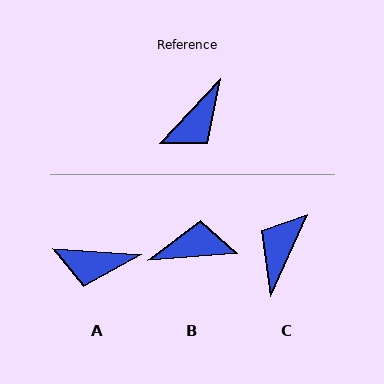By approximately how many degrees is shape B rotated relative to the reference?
Approximately 139 degrees counter-clockwise.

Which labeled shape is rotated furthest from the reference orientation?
C, about 161 degrees away.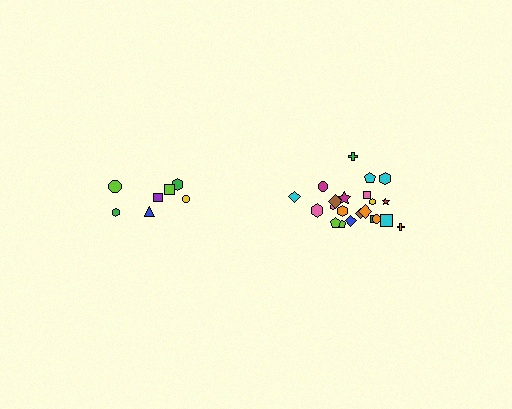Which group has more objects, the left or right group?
The right group.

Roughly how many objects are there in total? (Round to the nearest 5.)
Roughly 30 objects in total.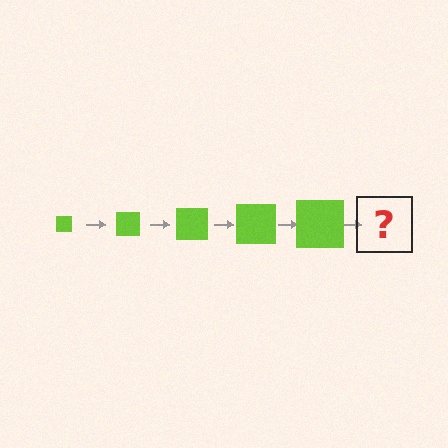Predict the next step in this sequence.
The next step is a lime square, larger than the previous one.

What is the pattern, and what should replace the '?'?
The pattern is that the square gets progressively larger each step. The '?' should be a lime square, larger than the previous one.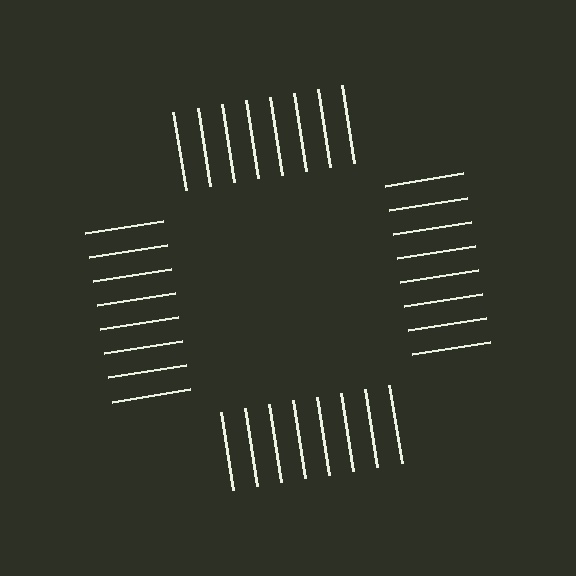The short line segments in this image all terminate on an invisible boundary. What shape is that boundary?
An illusory square — the line segments terminate on its edges but no continuous stroke is drawn.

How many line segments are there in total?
32 — 8 along each of the 4 edges.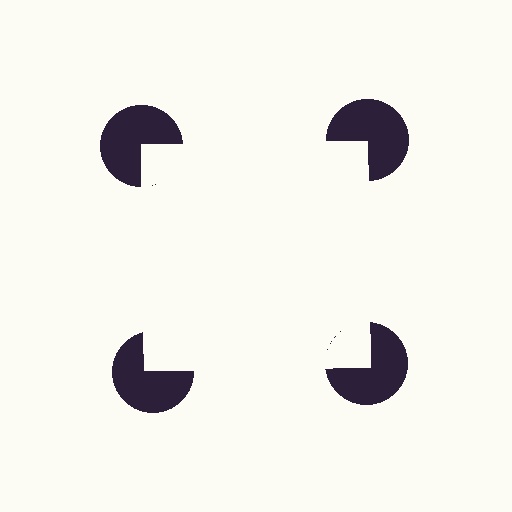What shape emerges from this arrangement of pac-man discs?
An illusory square — its edges are inferred from the aligned wedge cuts in the pac-man discs, not physically drawn.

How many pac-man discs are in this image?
There are 4 — one at each vertex of the illusory square.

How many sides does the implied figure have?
4 sides.